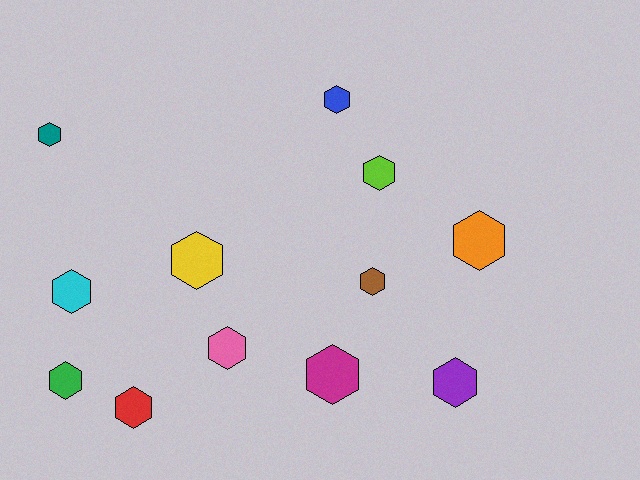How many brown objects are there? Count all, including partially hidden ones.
There is 1 brown object.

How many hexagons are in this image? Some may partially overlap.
There are 12 hexagons.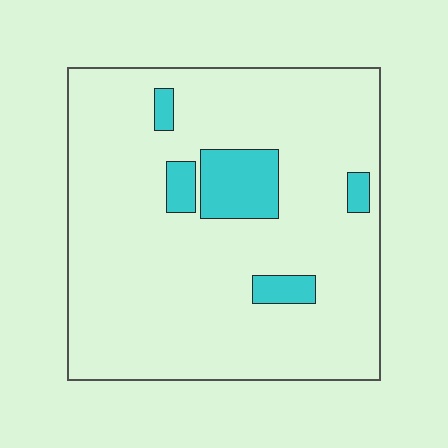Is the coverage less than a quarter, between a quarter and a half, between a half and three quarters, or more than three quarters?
Less than a quarter.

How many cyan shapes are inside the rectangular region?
5.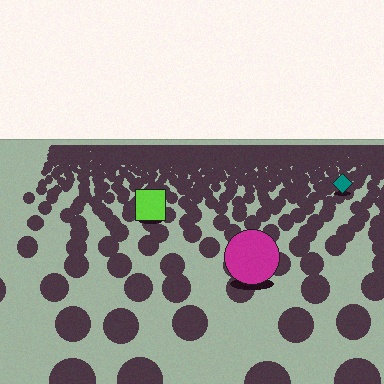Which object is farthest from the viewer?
The teal diamond is farthest from the viewer. It appears smaller and the ground texture around it is denser.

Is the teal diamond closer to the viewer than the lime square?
No. The lime square is closer — you can tell from the texture gradient: the ground texture is coarser near it.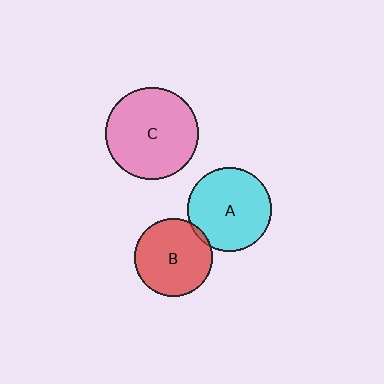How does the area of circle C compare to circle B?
Approximately 1.4 times.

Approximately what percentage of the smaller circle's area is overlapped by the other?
Approximately 5%.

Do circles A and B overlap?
Yes.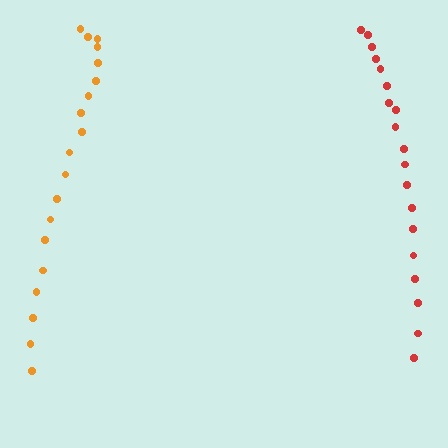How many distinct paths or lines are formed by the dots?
There are 2 distinct paths.